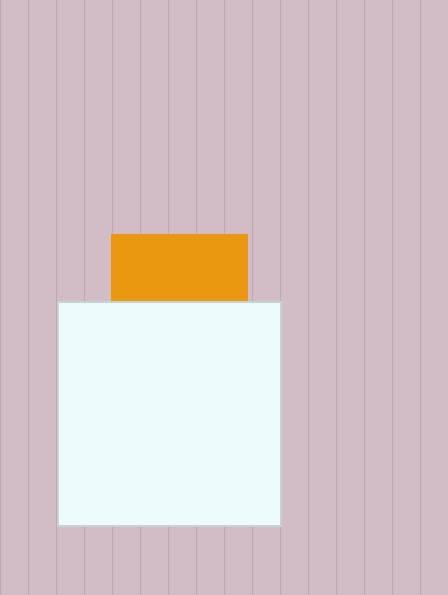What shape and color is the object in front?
The object in front is a white square.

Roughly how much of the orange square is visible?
About half of it is visible (roughly 49%).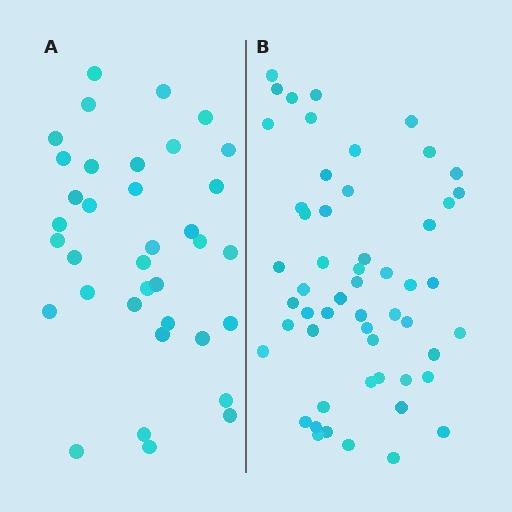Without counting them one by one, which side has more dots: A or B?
Region B (the right region) has more dots.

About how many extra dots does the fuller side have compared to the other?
Region B has approximately 20 more dots than region A.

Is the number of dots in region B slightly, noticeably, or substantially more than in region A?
Region B has substantially more. The ratio is roughly 1.5 to 1.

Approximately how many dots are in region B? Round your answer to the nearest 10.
About 50 dots. (The exact count is 54, which rounds to 50.)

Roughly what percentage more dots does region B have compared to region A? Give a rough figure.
About 50% more.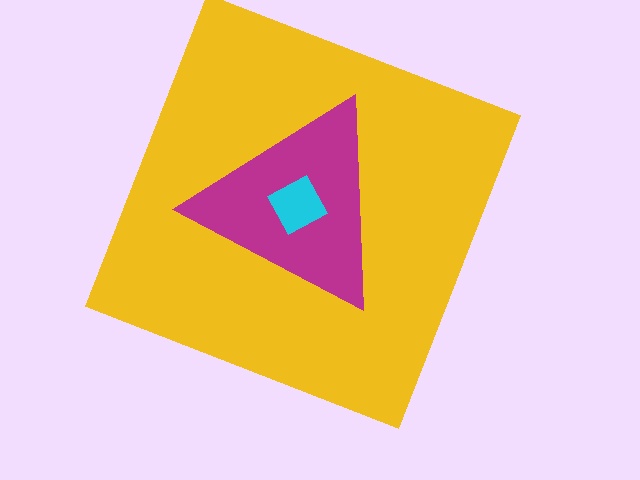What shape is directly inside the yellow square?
The magenta triangle.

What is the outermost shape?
The yellow square.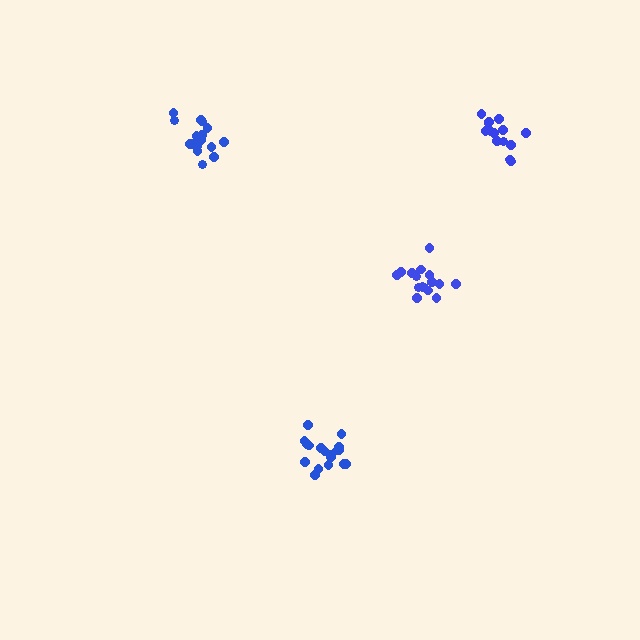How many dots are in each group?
Group 1: 18 dots, Group 2: 16 dots, Group 3: 18 dots, Group 4: 15 dots (67 total).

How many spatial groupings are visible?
There are 4 spatial groupings.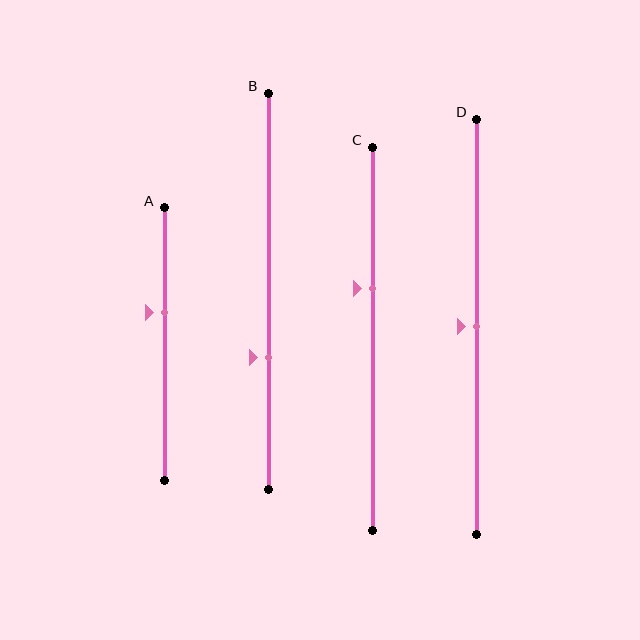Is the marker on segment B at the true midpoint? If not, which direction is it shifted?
No, the marker on segment B is shifted downward by about 17% of the segment length.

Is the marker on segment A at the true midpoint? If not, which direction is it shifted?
No, the marker on segment A is shifted upward by about 12% of the segment length.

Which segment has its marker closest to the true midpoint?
Segment D has its marker closest to the true midpoint.